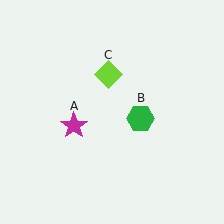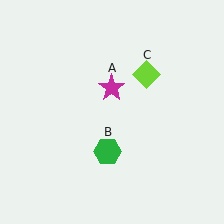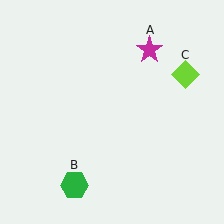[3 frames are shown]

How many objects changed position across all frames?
3 objects changed position: magenta star (object A), green hexagon (object B), lime diamond (object C).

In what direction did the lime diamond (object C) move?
The lime diamond (object C) moved right.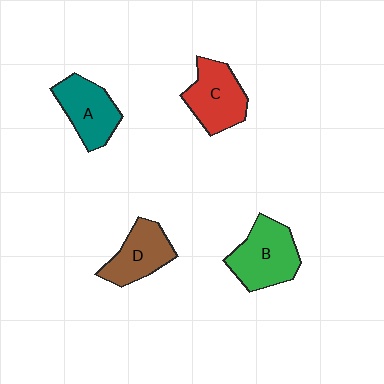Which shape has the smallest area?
Shape D (brown).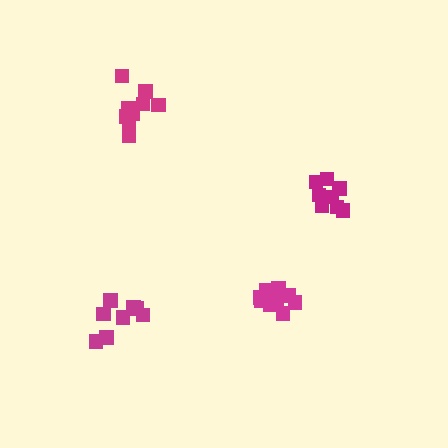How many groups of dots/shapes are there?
There are 4 groups.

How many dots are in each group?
Group 1: 8 dots, Group 2: 8 dots, Group 3: 10 dots, Group 4: 9 dots (35 total).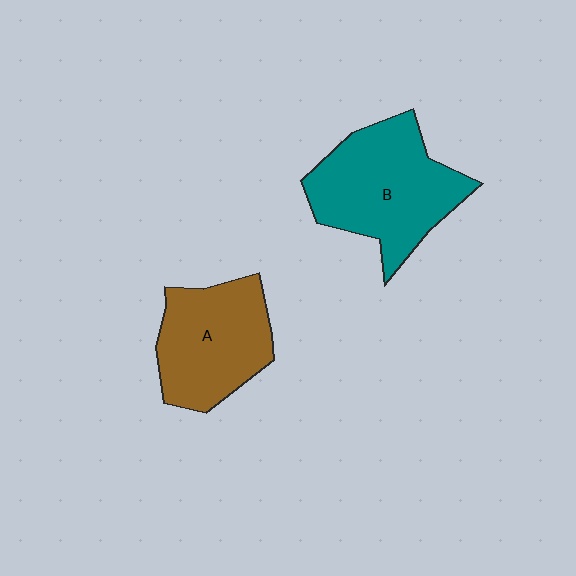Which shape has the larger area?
Shape B (teal).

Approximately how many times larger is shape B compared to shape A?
Approximately 1.2 times.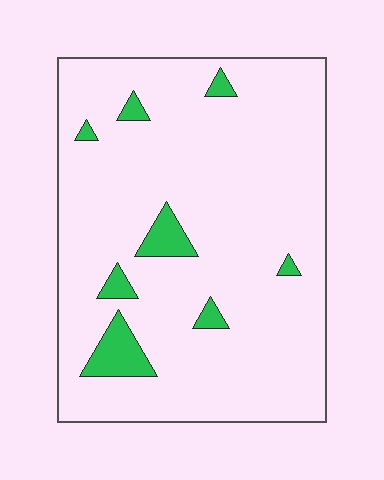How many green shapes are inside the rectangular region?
8.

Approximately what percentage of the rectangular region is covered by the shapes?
Approximately 10%.